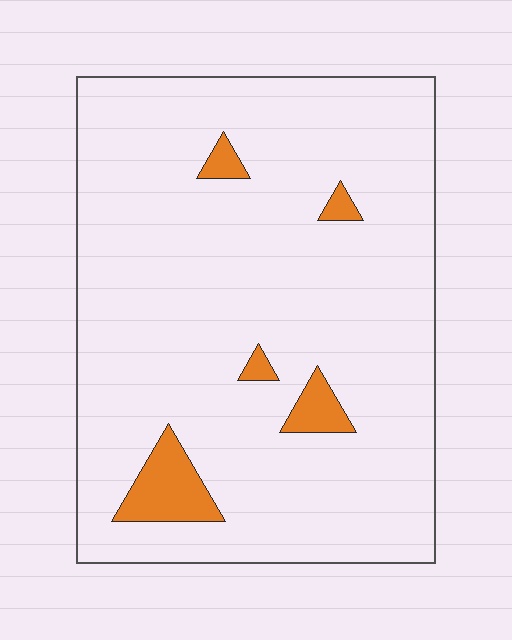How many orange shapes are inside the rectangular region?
5.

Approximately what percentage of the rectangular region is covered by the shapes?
Approximately 5%.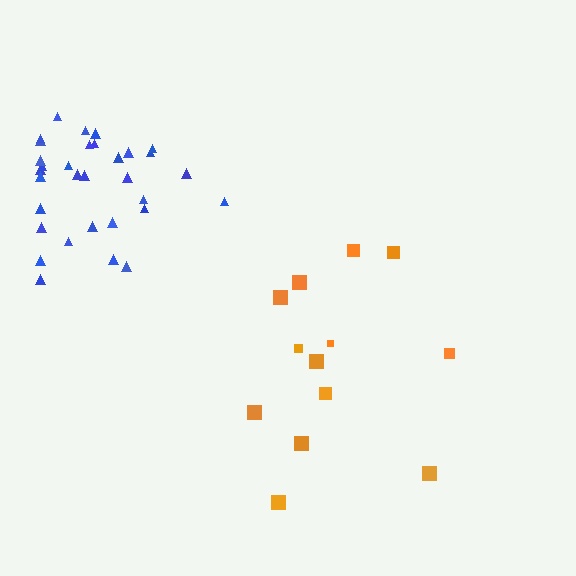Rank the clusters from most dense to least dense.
blue, orange.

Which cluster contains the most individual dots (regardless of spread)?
Blue (32).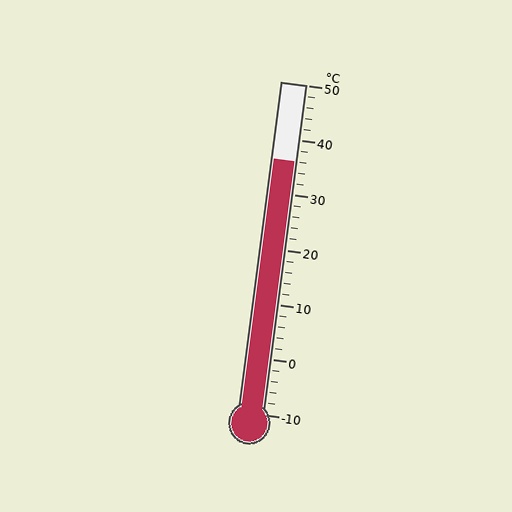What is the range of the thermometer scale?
The thermometer scale ranges from -10°C to 50°C.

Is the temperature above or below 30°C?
The temperature is above 30°C.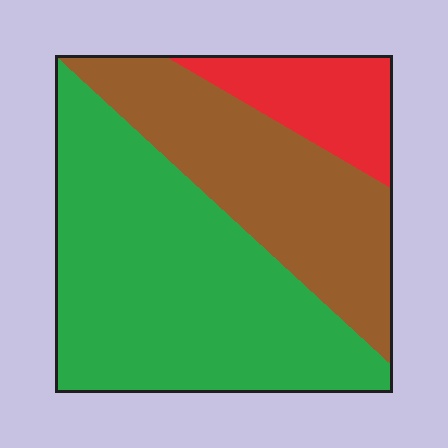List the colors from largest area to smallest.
From largest to smallest: green, brown, red.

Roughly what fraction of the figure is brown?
Brown covers around 35% of the figure.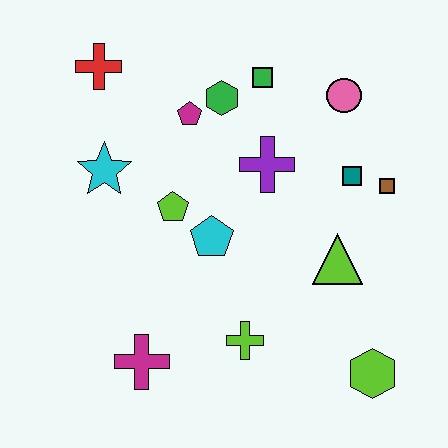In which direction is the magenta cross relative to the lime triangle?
The magenta cross is to the left of the lime triangle.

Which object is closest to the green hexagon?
The magenta pentagon is closest to the green hexagon.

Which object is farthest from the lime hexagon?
The red cross is farthest from the lime hexagon.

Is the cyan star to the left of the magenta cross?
Yes